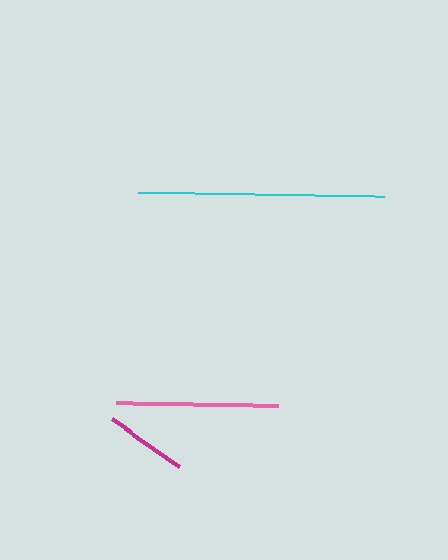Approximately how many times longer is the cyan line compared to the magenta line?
The cyan line is approximately 3.0 times the length of the magenta line.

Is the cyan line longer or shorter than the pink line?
The cyan line is longer than the pink line.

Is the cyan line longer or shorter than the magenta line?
The cyan line is longer than the magenta line.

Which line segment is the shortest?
The magenta line is the shortest at approximately 83 pixels.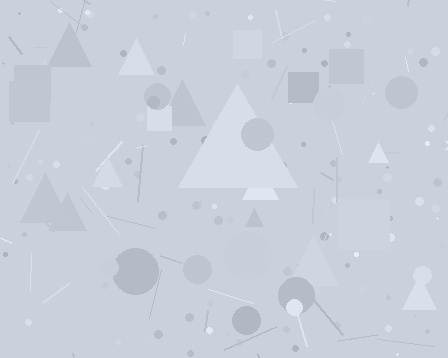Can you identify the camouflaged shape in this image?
The camouflaged shape is a triangle.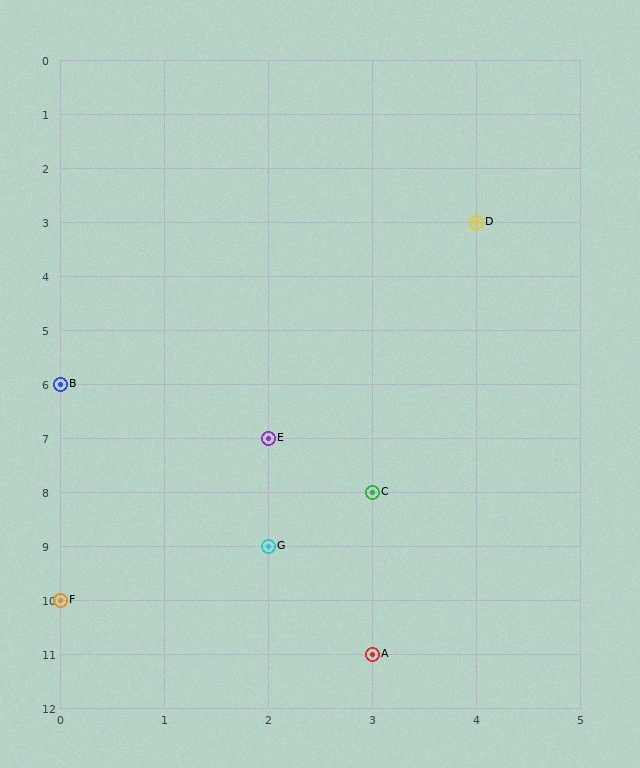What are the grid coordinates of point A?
Point A is at grid coordinates (3, 11).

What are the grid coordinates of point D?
Point D is at grid coordinates (4, 3).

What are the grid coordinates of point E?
Point E is at grid coordinates (2, 7).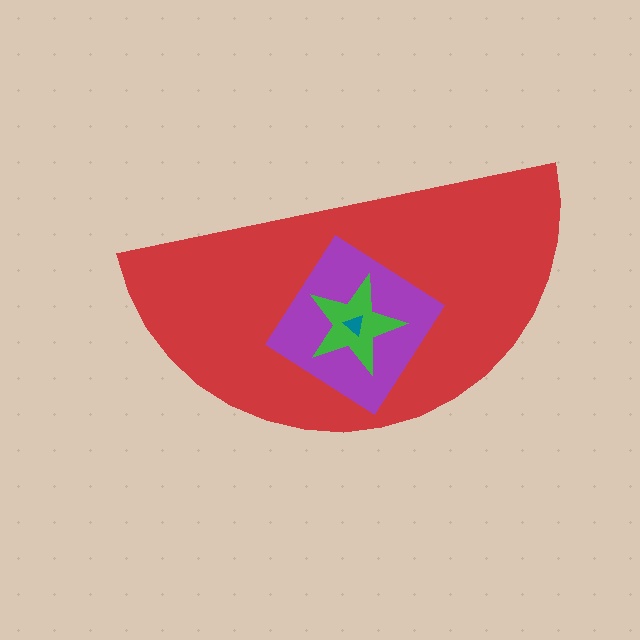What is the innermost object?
The teal triangle.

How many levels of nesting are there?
4.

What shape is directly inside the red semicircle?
The purple diamond.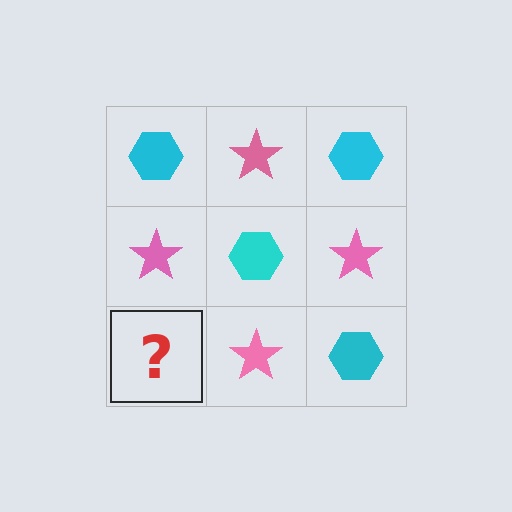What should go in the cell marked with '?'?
The missing cell should contain a cyan hexagon.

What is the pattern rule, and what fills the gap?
The rule is that it alternates cyan hexagon and pink star in a checkerboard pattern. The gap should be filled with a cyan hexagon.